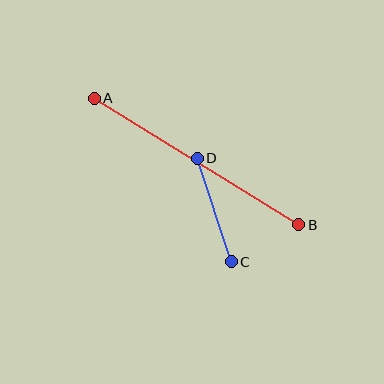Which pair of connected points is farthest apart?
Points A and B are farthest apart.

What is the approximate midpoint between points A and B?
The midpoint is at approximately (197, 161) pixels.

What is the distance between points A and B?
The distance is approximately 240 pixels.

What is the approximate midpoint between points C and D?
The midpoint is at approximately (214, 210) pixels.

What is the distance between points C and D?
The distance is approximately 109 pixels.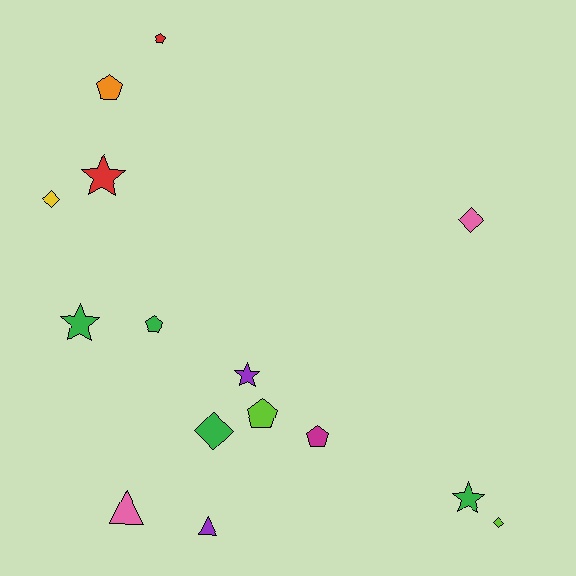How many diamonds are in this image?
There are 4 diamonds.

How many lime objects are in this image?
There are 2 lime objects.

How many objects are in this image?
There are 15 objects.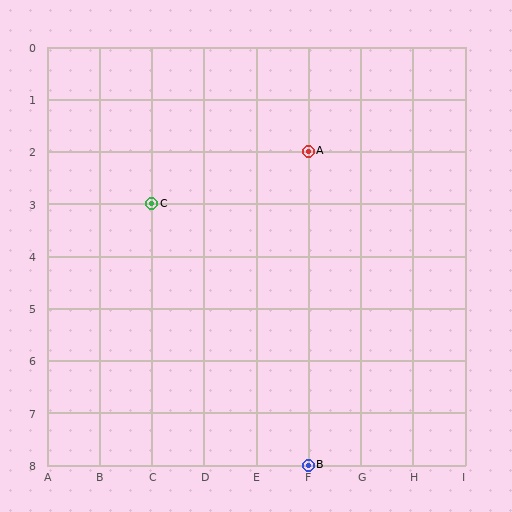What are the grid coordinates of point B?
Point B is at grid coordinates (F, 8).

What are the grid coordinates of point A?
Point A is at grid coordinates (F, 2).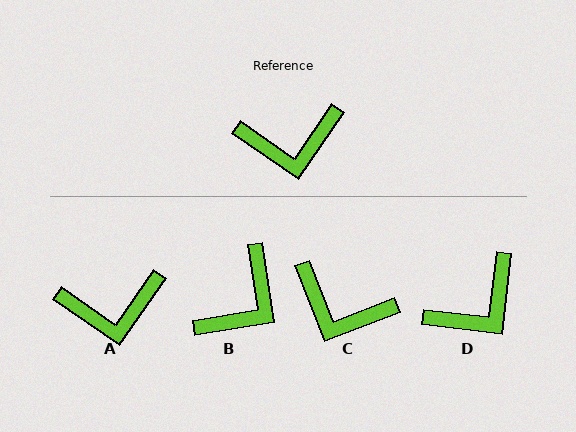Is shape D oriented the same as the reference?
No, it is off by about 28 degrees.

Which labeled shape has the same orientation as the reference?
A.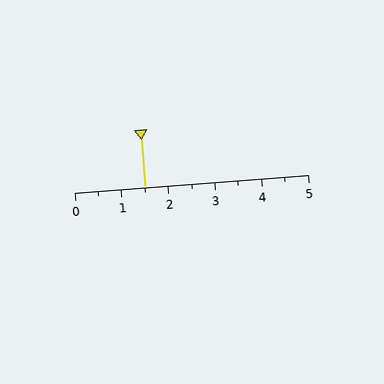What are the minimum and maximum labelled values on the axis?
The axis runs from 0 to 5.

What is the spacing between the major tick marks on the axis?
The major ticks are spaced 1 apart.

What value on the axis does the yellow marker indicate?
The marker indicates approximately 1.5.